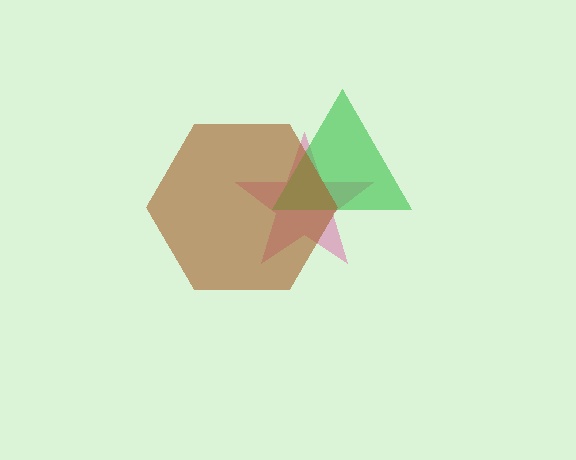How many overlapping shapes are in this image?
There are 3 overlapping shapes in the image.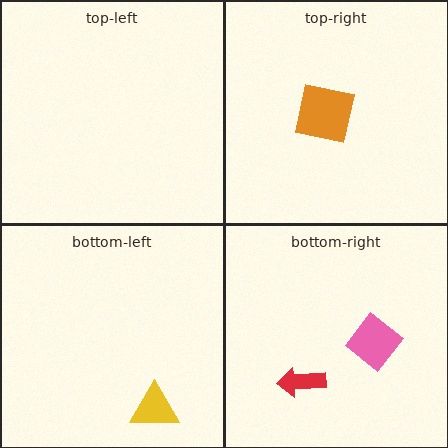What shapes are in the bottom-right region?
The pink diamond, the red arrow.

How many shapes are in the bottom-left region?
1.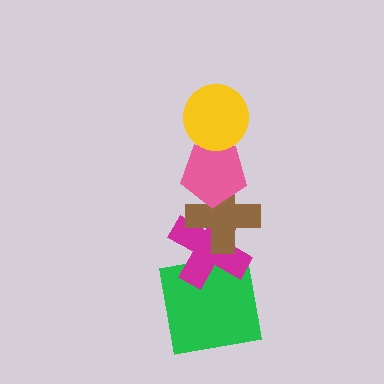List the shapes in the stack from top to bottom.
From top to bottom: the yellow circle, the pink pentagon, the brown cross, the magenta cross, the green square.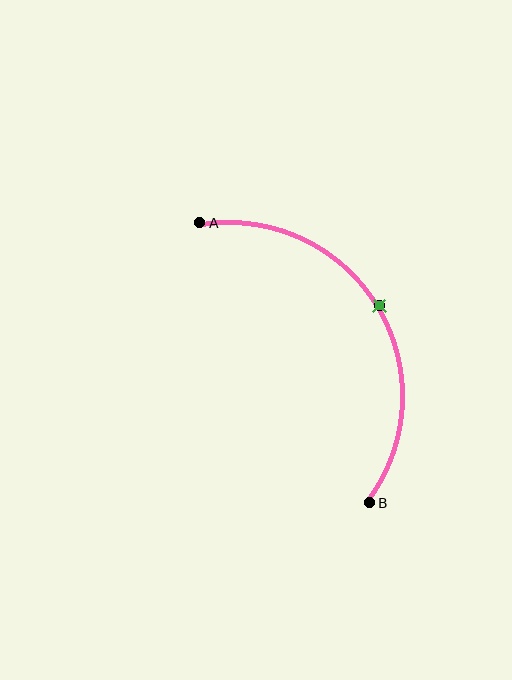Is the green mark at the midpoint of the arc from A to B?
Yes. The green mark lies on the arc at equal arc-length from both A and B — it is the arc midpoint.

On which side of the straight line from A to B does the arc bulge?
The arc bulges to the right of the straight line connecting A and B.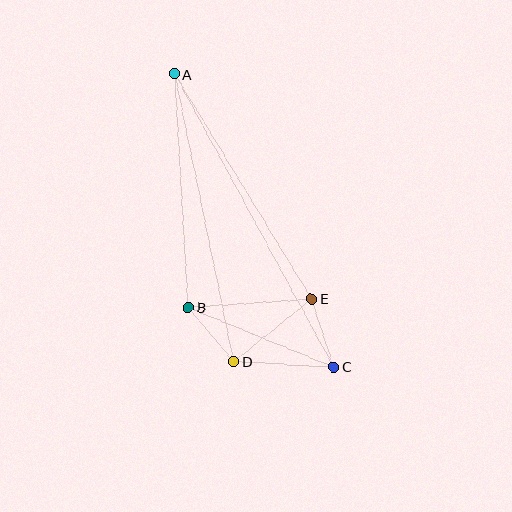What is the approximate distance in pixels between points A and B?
The distance between A and B is approximately 234 pixels.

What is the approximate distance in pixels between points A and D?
The distance between A and D is approximately 294 pixels.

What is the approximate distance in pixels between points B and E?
The distance between B and E is approximately 124 pixels.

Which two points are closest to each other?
Points B and D are closest to each other.